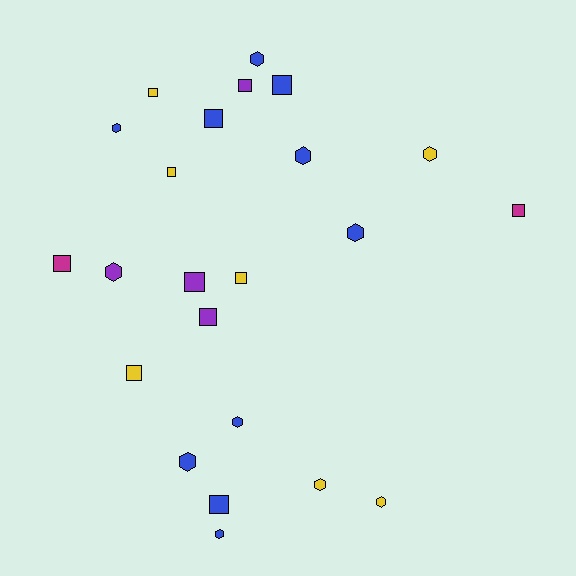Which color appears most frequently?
Blue, with 10 objects.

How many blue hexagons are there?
There are 7 blue hexagons.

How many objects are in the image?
There are 23 objects.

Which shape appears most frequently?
Square, with 12 objects.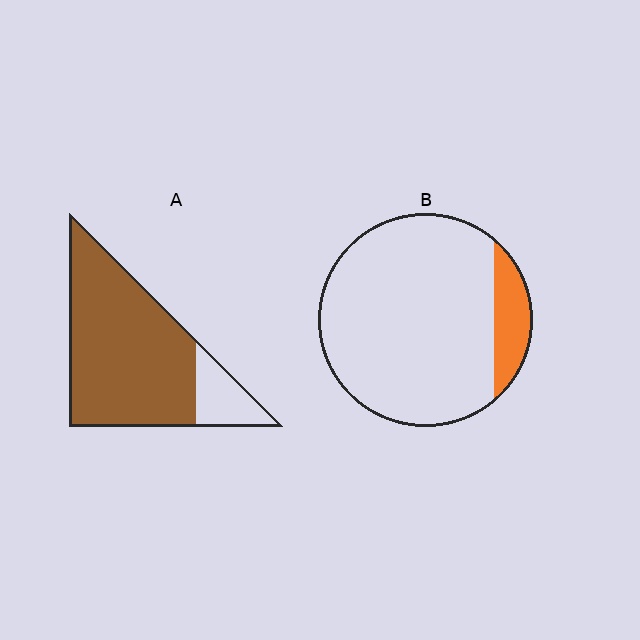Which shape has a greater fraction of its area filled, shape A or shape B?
Shape A.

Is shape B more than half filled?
No.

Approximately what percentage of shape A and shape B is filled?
A is approximately 85% and B is approximately 10%.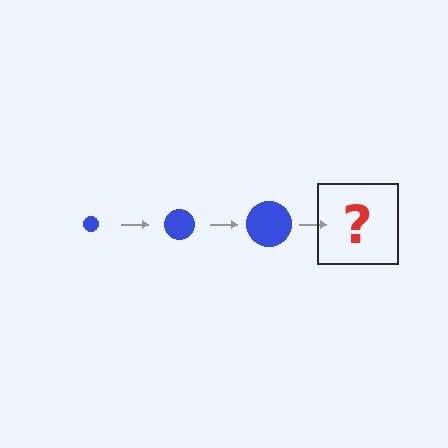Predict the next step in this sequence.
The next step is a blue circle, larger than the previous one.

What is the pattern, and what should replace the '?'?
The pattern is that the circle gets progressively larger each step. The '?' should be a blue circle, larger than the previous one.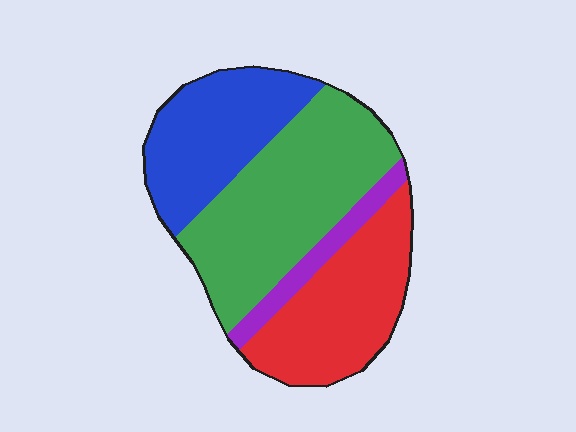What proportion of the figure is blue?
Blue covers 25% of the figure.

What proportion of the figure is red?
Red takes up between a sixth and a third of the figure.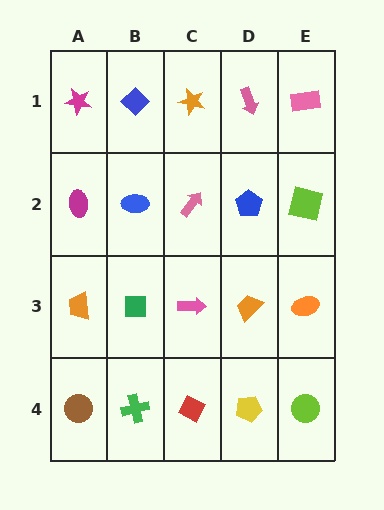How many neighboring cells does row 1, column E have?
2.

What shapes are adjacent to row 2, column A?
A magenta star (row 1, column A), an orange trapezoid (row 3, column A), a blue ellipse (row 2, column B).